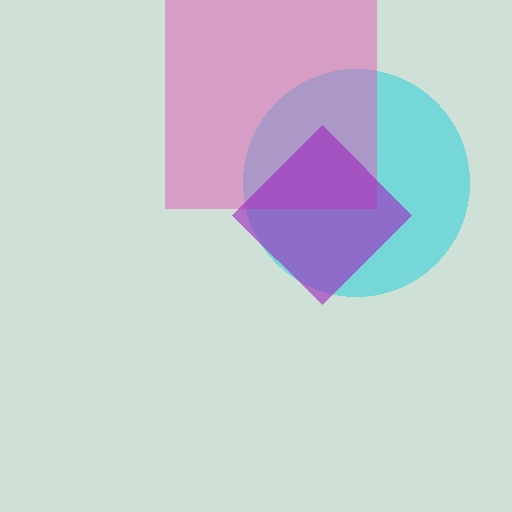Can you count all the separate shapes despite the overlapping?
Yes, there are 3 separate shapes.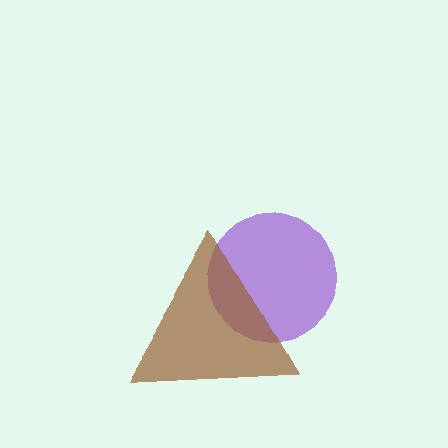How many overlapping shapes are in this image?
There are 2 overlapping shapes in the image.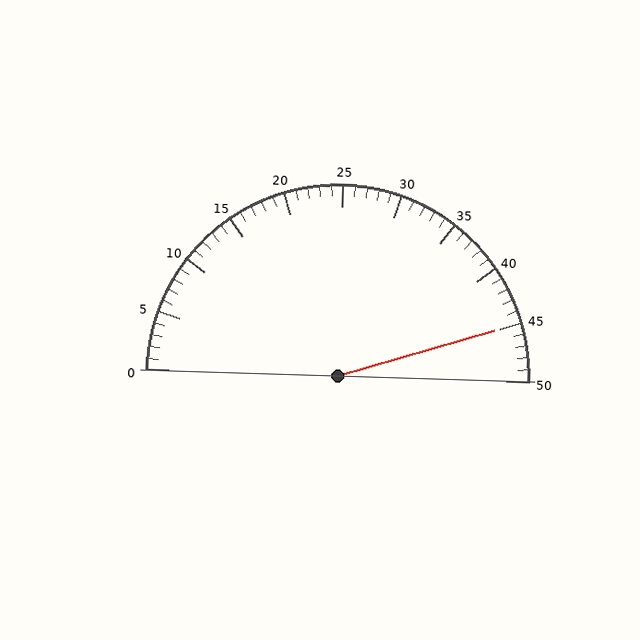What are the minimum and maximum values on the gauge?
The gauge ranges from 0 to 50.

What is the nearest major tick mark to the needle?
The nearest major tick mark is 45.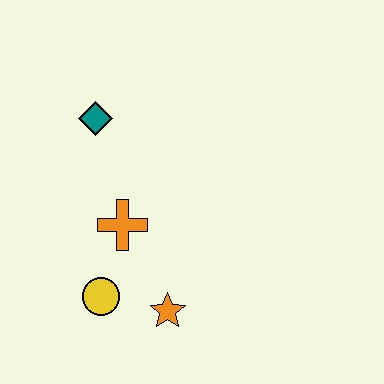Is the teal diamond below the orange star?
No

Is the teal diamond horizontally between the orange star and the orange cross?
No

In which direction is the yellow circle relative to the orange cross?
The yellow circle is below the orange cross.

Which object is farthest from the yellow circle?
The teal diamond is farthest from the yellow circle.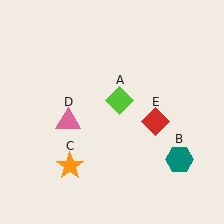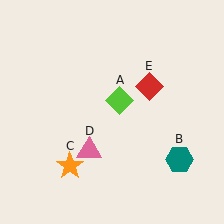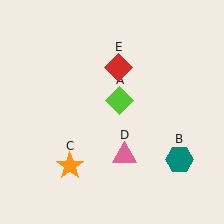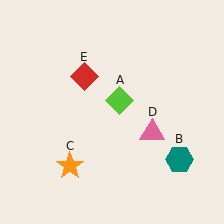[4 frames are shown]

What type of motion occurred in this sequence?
The pink triangle (object D), red diamond (object E) rotated counterclockwise around the center of the scene.